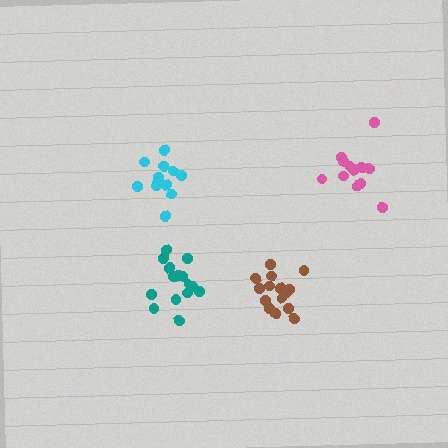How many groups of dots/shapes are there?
There are 4 groups.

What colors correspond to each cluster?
The clusters are colored: pink, brown, teal, cyan.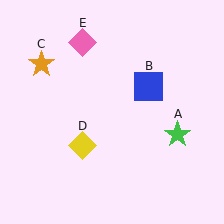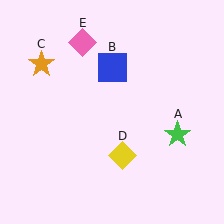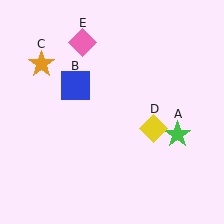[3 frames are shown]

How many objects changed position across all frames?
2 objects changed position: blue square (object B), yellow diamond (object D).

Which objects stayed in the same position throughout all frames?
Green star (object A) and orange star (object C) and pink diamond (object E) remained stationary.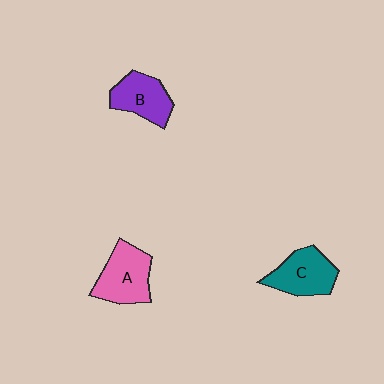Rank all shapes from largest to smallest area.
From largest to smallest: A (pink), C (teal), B (purple).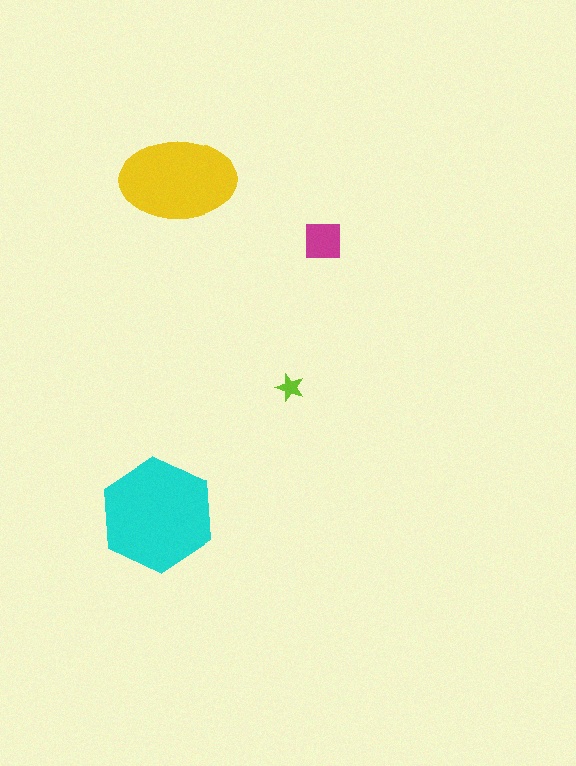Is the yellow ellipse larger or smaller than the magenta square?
Larger.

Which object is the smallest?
The lime star.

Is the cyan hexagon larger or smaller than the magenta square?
Larger.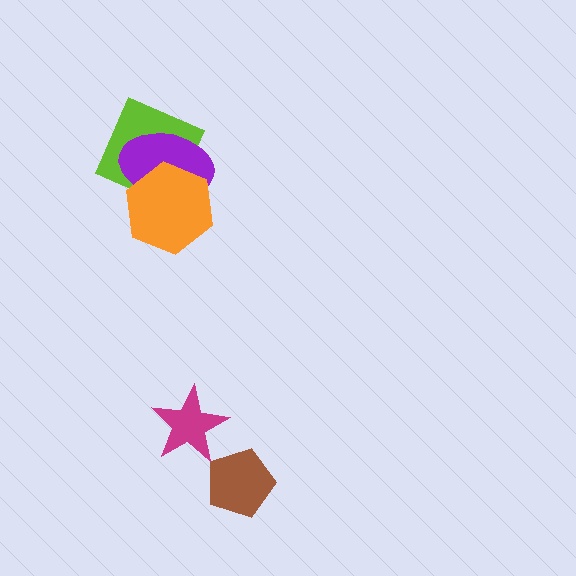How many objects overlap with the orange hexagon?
2 objects overlap with the orange hexagon.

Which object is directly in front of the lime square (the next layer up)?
The purple ellipse is directly in front of the lime square.